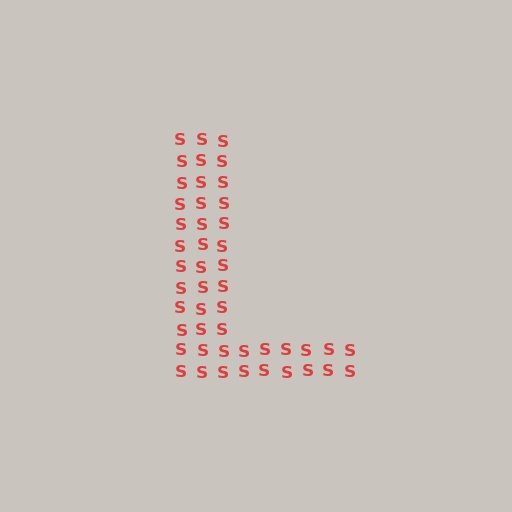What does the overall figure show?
The overall figure shows the letter L.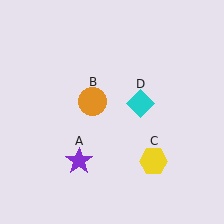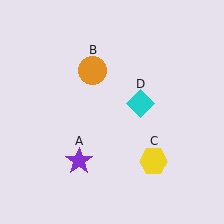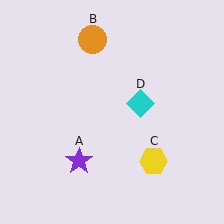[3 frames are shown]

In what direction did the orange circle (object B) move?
The orange circle (object B) moved up.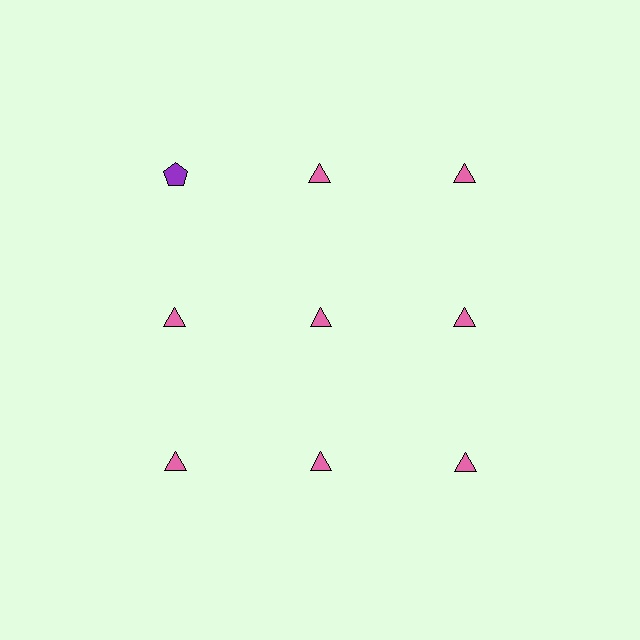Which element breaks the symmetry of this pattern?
The purple pentagon in the top row, leftmost column breaks the symmetry. All other shapes are pink triangles.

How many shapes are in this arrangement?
There are 9 shapes arranged in a grid pattern.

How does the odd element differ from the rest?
It differs in both color (purple instead of pink) and shape (pentagon instead of triangle).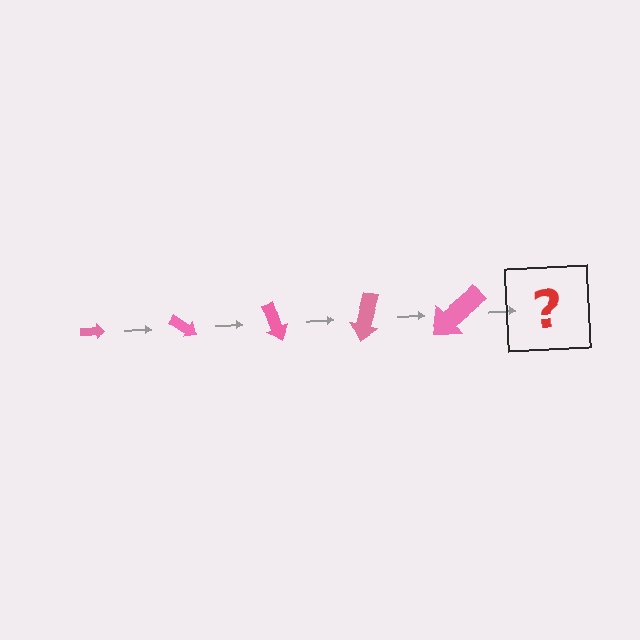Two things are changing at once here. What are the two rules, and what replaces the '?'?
The two rules are that the arrow grows larger each step and it rotates 35 degrees each step. The '?' should be an arrow, larger than the previous one and rotated 175 degrees from the start.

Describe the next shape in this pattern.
It should be an arrow, larger than the previous one and rotated 175 degrees from the start.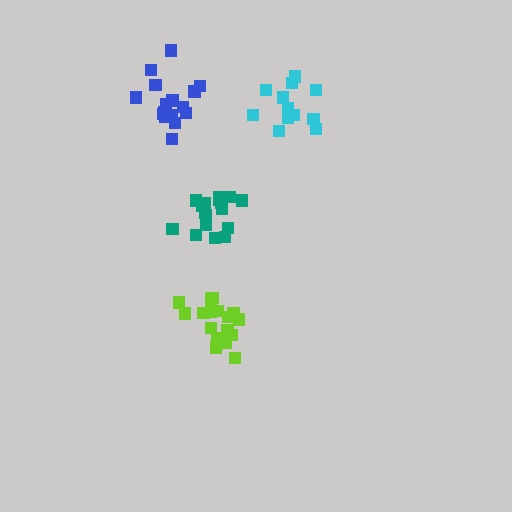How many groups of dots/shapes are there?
There are 4 groups.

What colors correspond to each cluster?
The clusters are colored: teal, blue, cyan, lime.